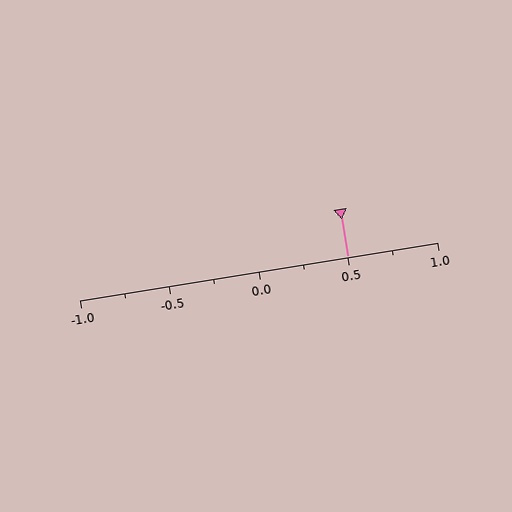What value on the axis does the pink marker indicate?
The marker indicates approximately 0.5.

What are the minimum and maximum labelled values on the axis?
The axis runs from -1.0 to 1.0.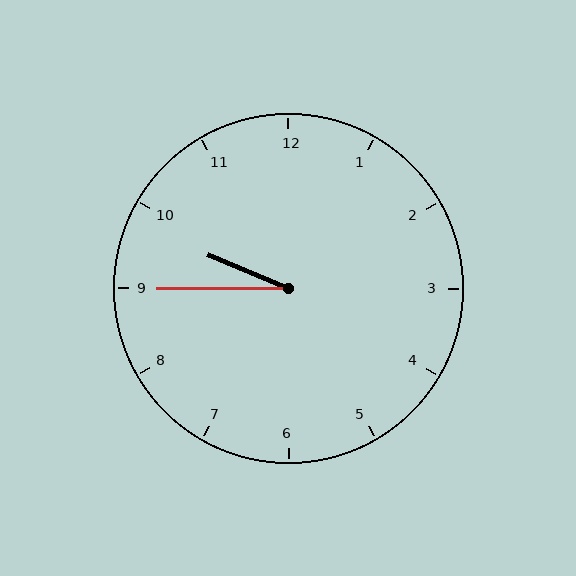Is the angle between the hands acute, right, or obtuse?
It is acute.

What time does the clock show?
9:45.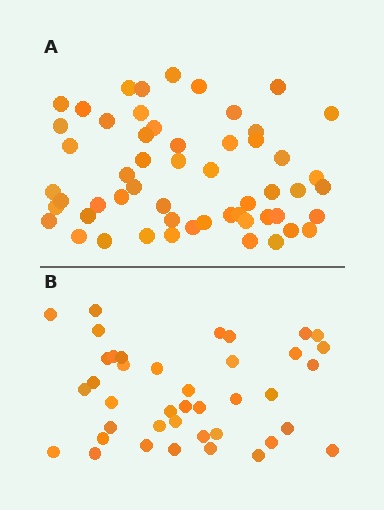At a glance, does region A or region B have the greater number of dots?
Region A (the top region) has more dots.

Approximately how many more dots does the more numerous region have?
Region A has approximately 15 more dots than region B.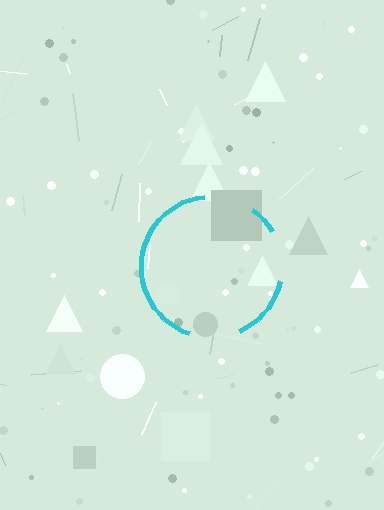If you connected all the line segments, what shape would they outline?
They would outline a circle.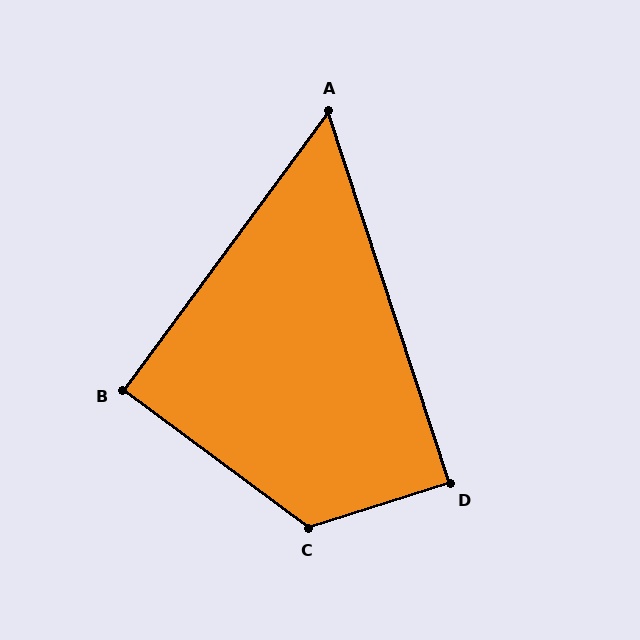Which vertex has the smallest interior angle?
A, at approximately 54 degrees.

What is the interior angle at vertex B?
Approximately 90 degrees (approximately right).